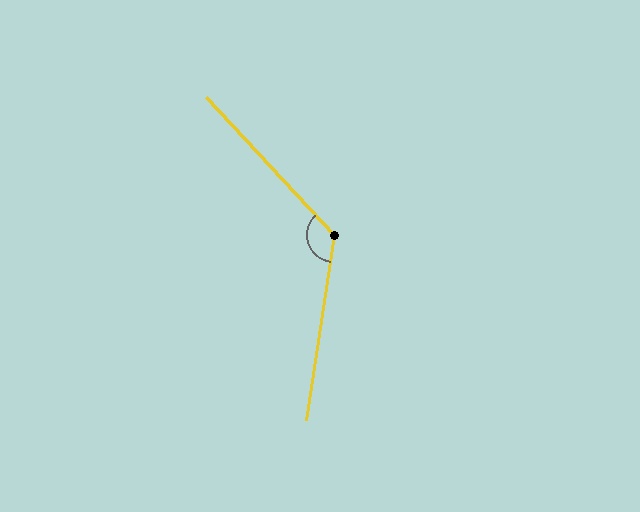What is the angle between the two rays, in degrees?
Approximately 129 degrees.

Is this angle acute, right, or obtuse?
It is obtuse.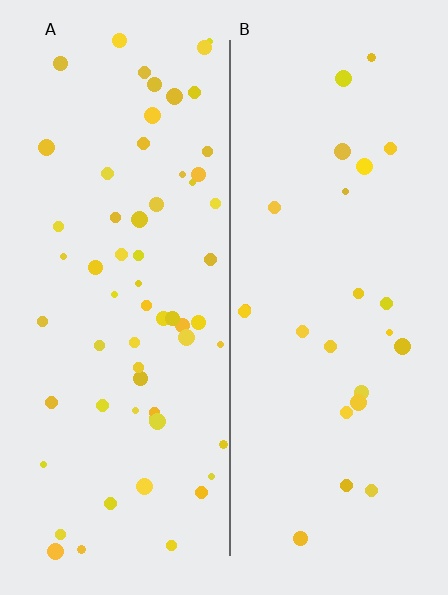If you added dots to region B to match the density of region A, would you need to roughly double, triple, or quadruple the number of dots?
Approximately triple.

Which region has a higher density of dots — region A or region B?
A (the left).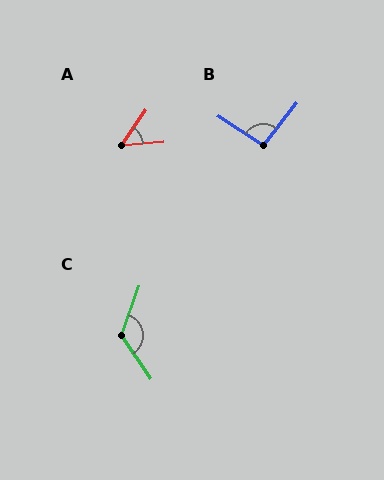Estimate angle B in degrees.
Approximately 95 degrees.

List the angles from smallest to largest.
A (52°), B (95°), C (126°).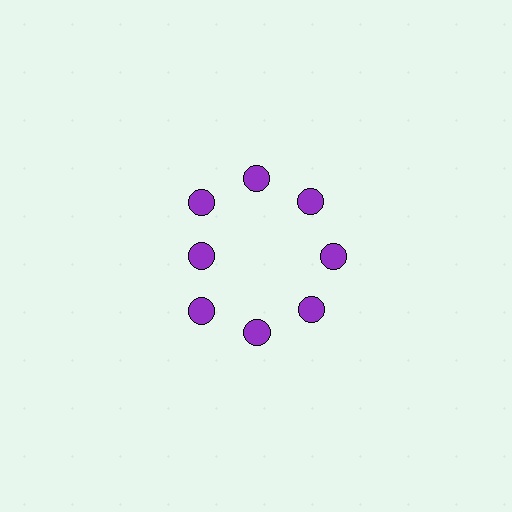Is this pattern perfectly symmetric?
No. The 8 purple circles are arranged in a ring, but one element near the 9 o'clock position is pulled inward toward the center, breaking the 8-fold rotational symmetry.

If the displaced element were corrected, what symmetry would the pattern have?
It would have 8-fold rotational symmetry — the pattern would map onto itself every 45 degrees.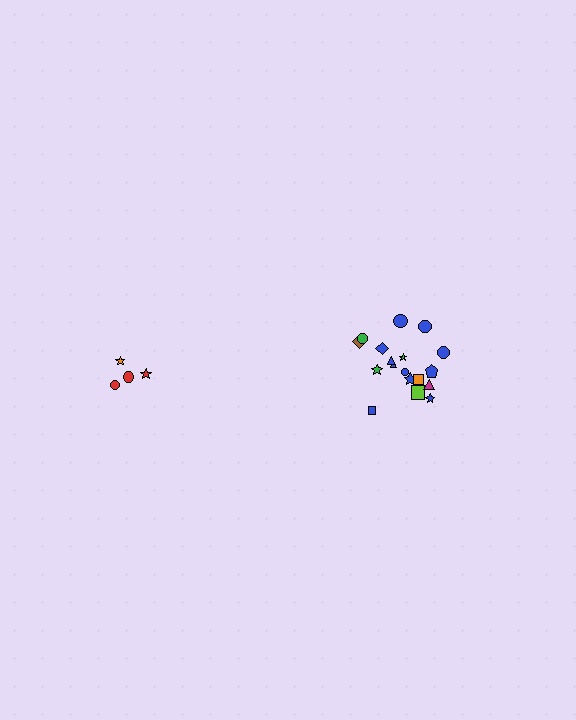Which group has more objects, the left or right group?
The right group.